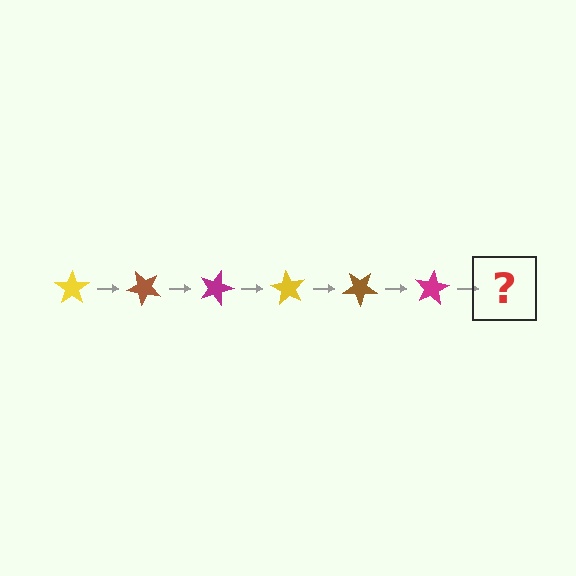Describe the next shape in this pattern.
It should be a yellow star, rotated 270 degrees from the start.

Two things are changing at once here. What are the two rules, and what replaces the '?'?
The two rules are that it rotates 45 degrees each step and the color cycles through yellow, brown, and magenta. The '?' should be a yellow star, rotated 270 degrees from the start.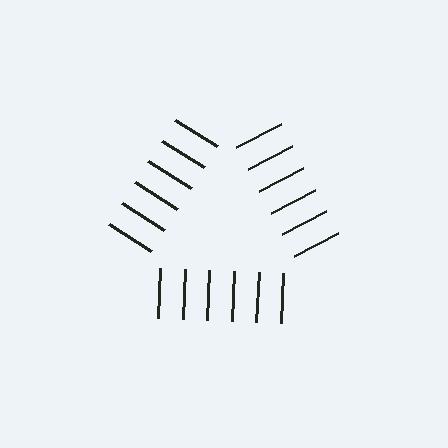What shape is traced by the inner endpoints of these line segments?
An illusory triangle — the line segments terminate on its edges but no continuous stroke is drawn.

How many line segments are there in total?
18 — 6 along each of the 3 edges.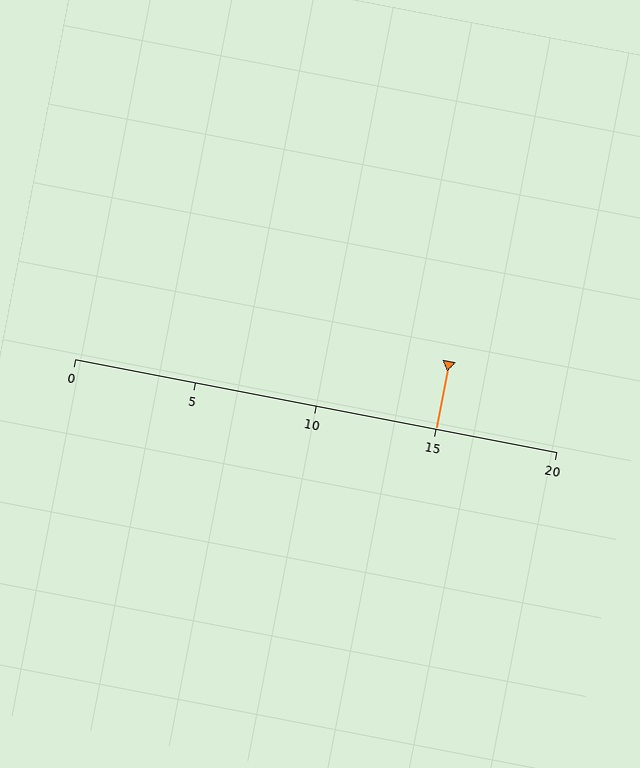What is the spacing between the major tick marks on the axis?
The major ticks are spaced 5 apart.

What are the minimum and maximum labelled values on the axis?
The axis runs from 0 to 20.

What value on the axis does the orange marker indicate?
The marker indicates approximately 15.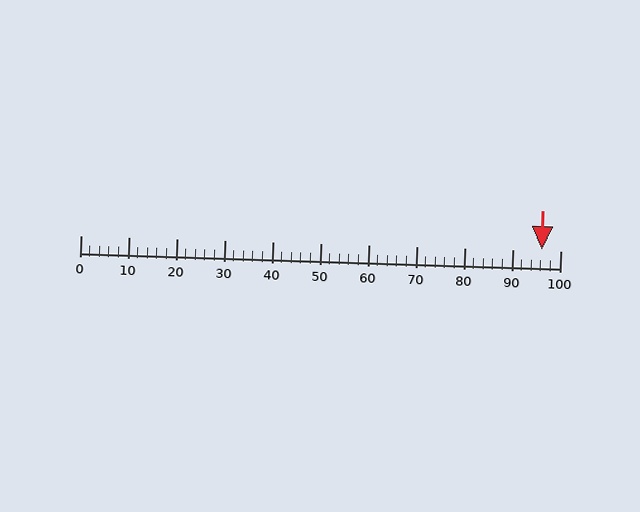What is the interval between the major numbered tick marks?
The major tick marks are spaced 10 units apart.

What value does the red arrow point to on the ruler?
The red arrow points to approximately 96.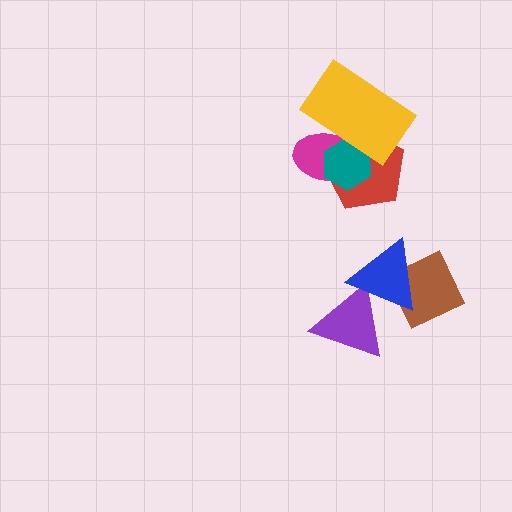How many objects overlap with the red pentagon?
3 objects overlap with the red pentagon.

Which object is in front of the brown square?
The blue triangle is in front of the brown square.